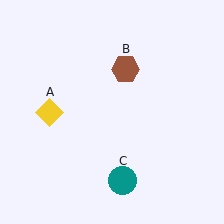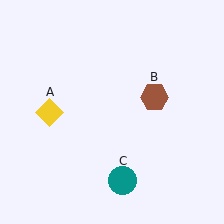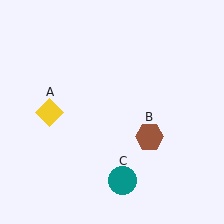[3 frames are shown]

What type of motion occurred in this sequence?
The brown hexagon (object B) rotated clockwise around the center of the scene.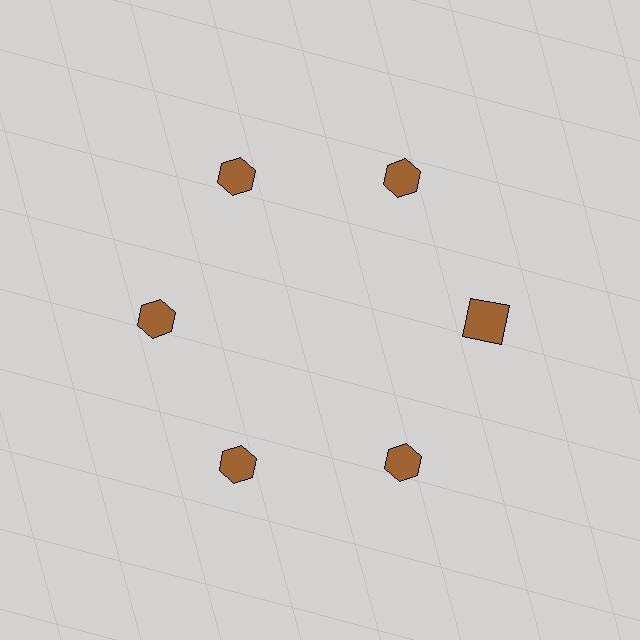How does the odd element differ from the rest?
It has a different shape: square instead of hexagon.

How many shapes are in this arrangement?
There are 6 shapes arranged in a ring pattern.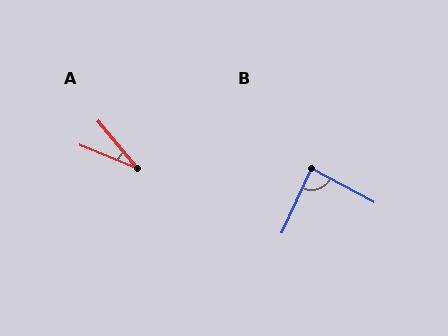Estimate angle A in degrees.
Approximately 28 degrees.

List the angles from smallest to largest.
A (28°), B (87°).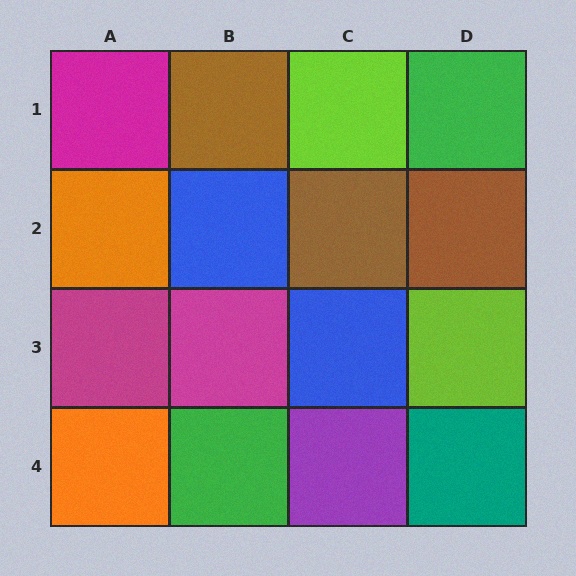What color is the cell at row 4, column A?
Orange.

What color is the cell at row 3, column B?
Magenta.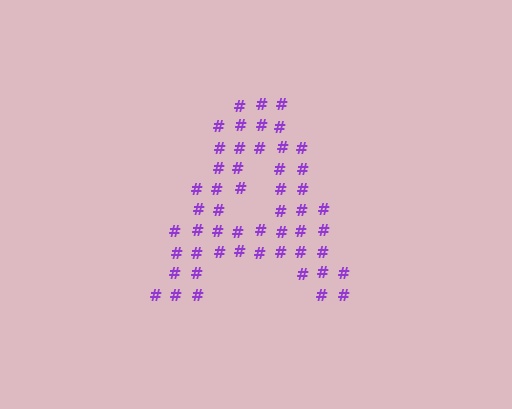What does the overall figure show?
The overall figure shows the letter A.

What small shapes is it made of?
It is made of small hash symbols.